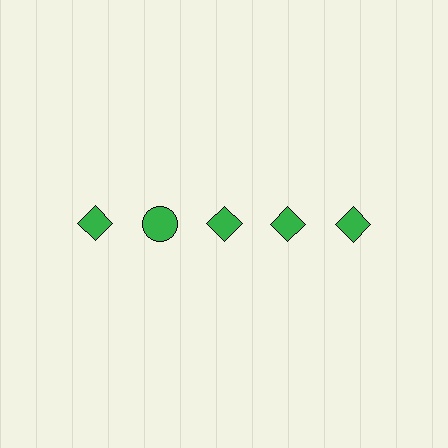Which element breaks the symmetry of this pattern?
The green circle in the top row, second from left column breaks the symmetry. All other shapes are green diamonds.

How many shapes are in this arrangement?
There are 5 shapes arranged in a grid pattern.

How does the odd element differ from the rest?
It has a different shape: circle instead of diamond.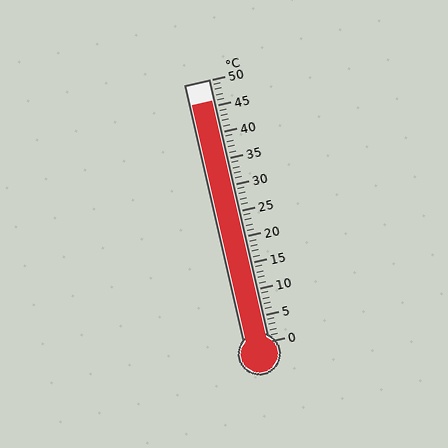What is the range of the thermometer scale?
The thermometer scale ranges from 0°C to 50°C.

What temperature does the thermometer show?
The thermometer shows approximately 46°C.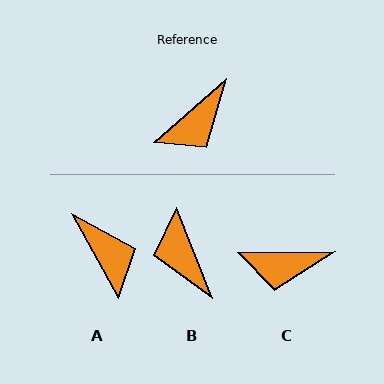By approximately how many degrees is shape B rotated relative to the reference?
Approximately 110 degrees clockwise.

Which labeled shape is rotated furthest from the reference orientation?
B, about 110 degrees away.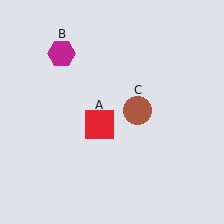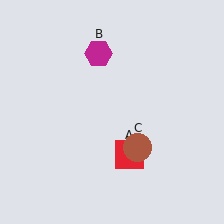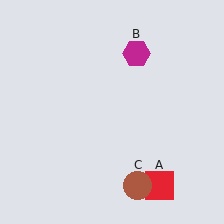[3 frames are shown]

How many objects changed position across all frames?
3 objects changed position: red square (object A), magenta hexagon (object B), brown circle (object C).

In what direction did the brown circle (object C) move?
The brown circle (object C) moved down.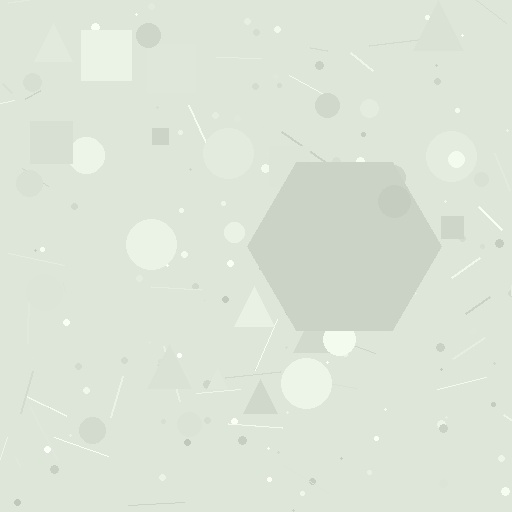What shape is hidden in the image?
A hexagon is hidden in the image.